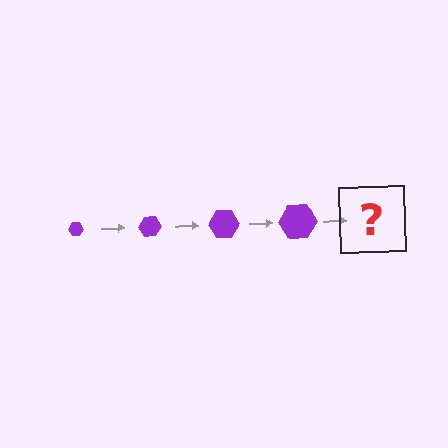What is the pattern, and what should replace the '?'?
The pattern is that the hexagon gets progressively larger each step. The '?' should be a purple hexagon, larger than the previous one.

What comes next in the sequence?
The next element should be a purple hexagon, larger than the previous one.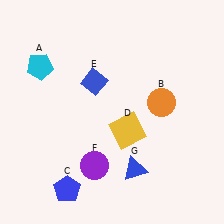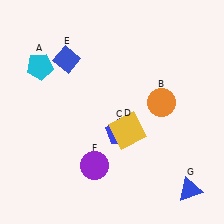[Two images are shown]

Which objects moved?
The objects that moved are: the blue pentagon (C), the blue diamond (E), the blue triangle (G).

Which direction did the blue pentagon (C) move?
The blue pentagon (C) moved up.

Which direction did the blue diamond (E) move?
The blue diamond (E) moved left.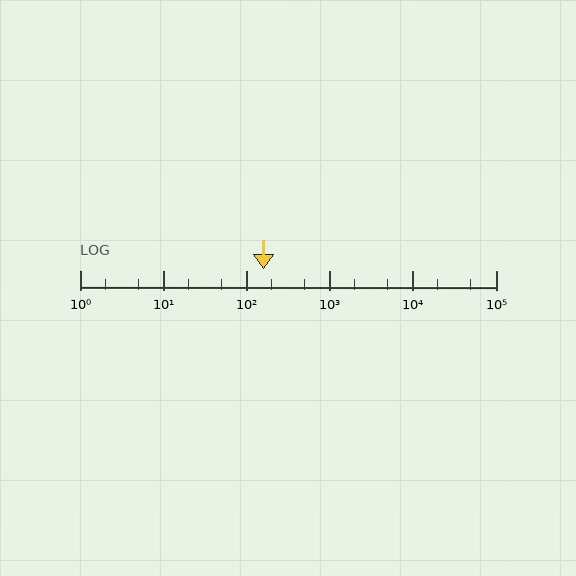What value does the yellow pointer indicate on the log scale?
The pointer indicates approximately 160.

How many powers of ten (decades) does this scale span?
The scale spans 5 decades, from 1 to 100000.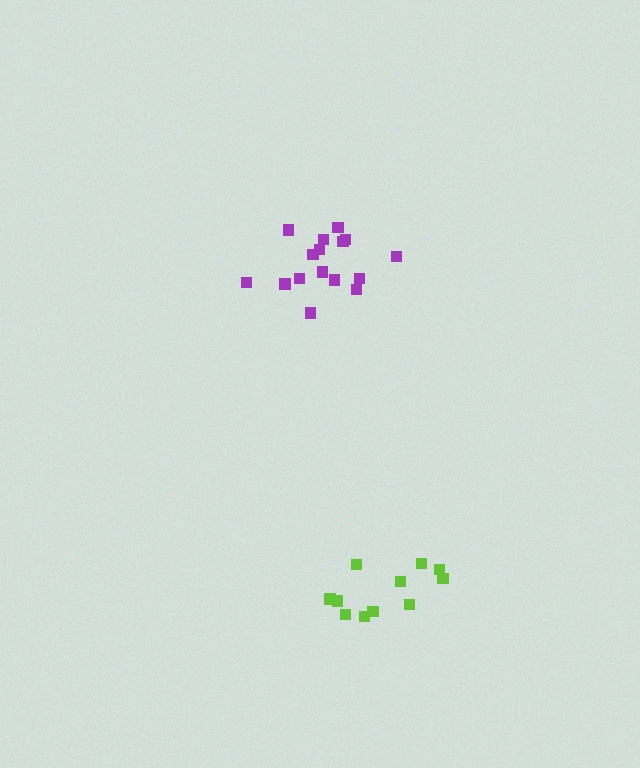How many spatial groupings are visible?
There are 2 spatial groupings.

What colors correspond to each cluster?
The clusters are colored: lime, purple.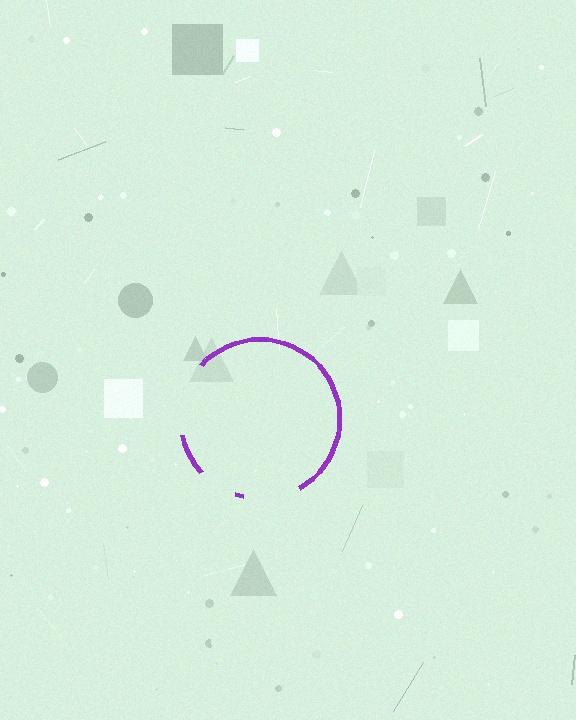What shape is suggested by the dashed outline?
The dashed outline suggests a circle.